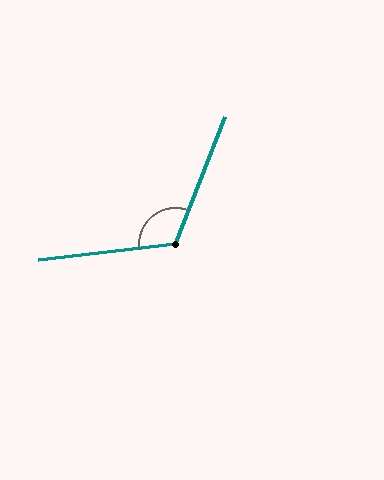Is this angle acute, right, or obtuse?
It is obtuse.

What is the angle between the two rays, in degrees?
Approximately 117 degrees.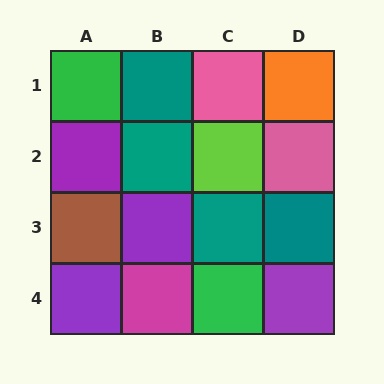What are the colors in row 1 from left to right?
Green, teal, pink, orange.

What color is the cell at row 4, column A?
Purple.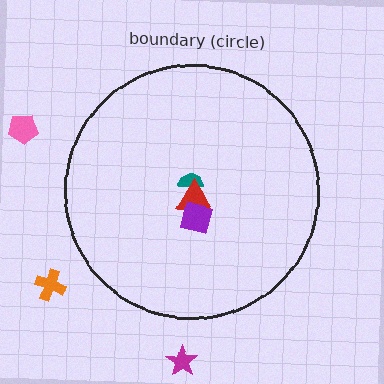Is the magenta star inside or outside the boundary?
Outside.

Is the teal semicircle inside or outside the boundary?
Inside.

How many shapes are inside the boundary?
3 inside, 3 outside.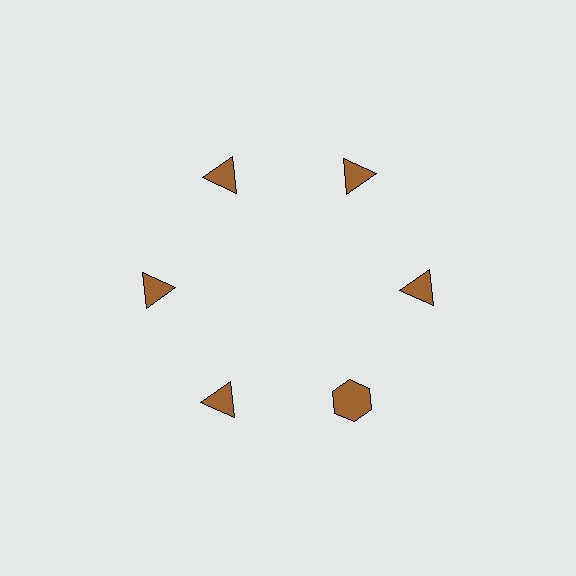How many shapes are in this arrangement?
There are 6 shapes arranged in a ring pattern.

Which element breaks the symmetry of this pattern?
The brown hexagon at roughly the 5 o'clock position breaks the symmetry. All other shapes are brown triangles.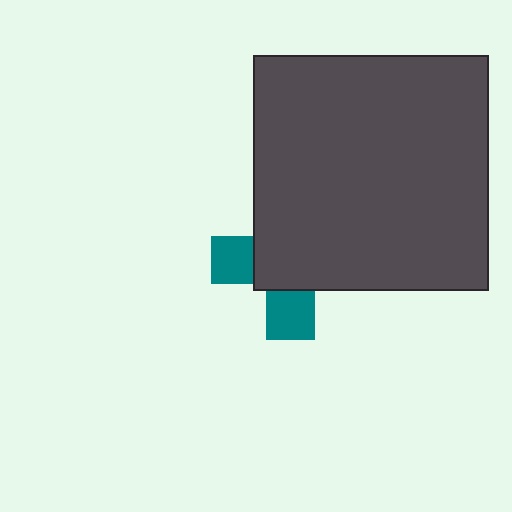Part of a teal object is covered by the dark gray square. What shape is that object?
It is a cross.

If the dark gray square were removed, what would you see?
You would see the complete teal cross.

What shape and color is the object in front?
The object in front is a dark gray square.